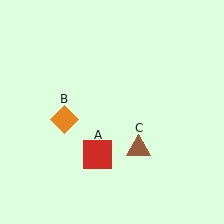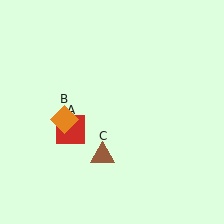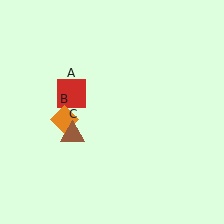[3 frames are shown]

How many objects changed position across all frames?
2 objects changed position: red square (object A), brown triangle (object C).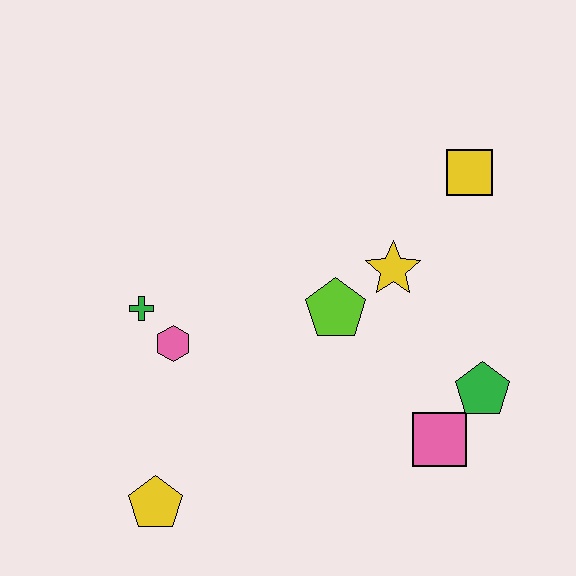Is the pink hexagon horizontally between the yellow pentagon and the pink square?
Yes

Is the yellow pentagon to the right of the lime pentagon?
No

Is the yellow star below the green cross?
No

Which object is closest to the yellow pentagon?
The pink hexagon is closest to the yellow pentagon.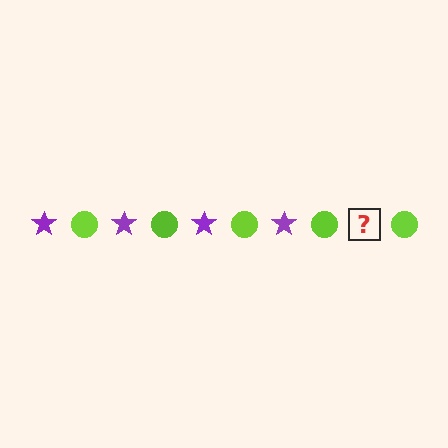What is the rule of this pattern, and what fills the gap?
The rule is that the pattern alternates between purple star and lime circle. The gap should be filled with a purple star.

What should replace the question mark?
The question mark should be replaced with a purple star.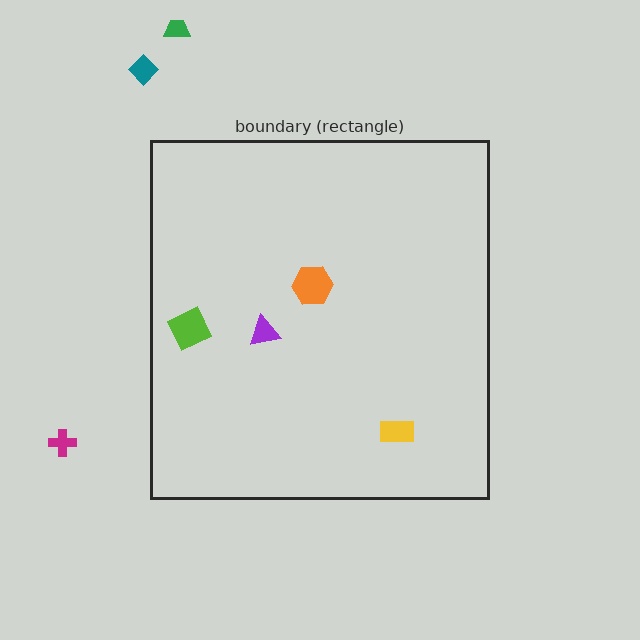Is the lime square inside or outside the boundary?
Inside.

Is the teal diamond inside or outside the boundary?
Outside.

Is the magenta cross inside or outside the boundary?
Outside.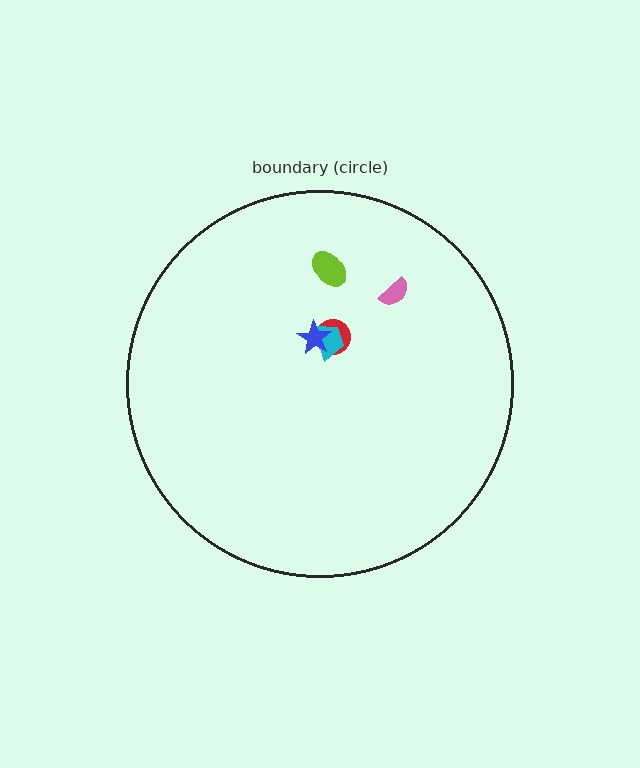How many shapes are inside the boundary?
5 inside, 0 outside.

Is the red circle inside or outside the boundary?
Inside.